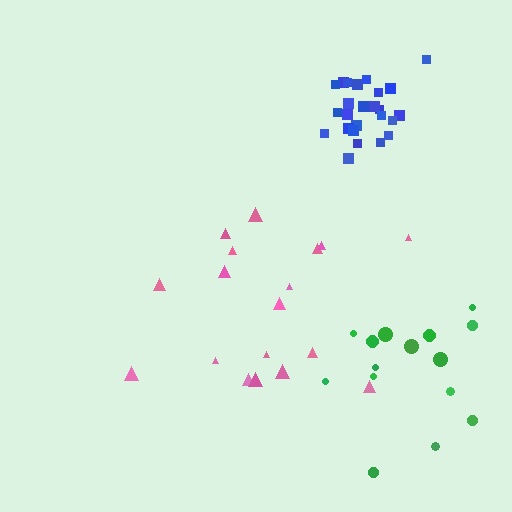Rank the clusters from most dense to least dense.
blue, green, pink.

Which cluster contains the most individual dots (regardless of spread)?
Blue (26).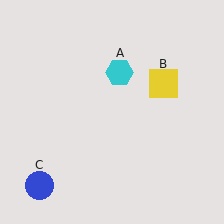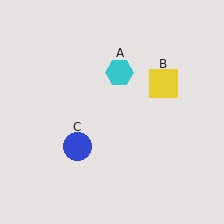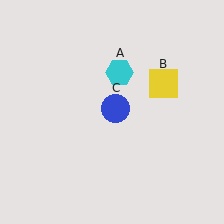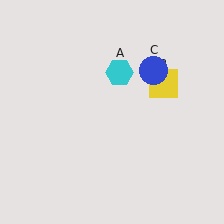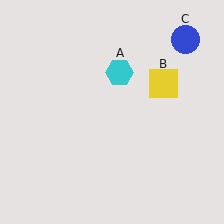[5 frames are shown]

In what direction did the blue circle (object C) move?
The blue circle (object C) moved up and to the right.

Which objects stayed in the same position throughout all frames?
Cyan hexagon (object A) and yellow square (object B) remained stationary.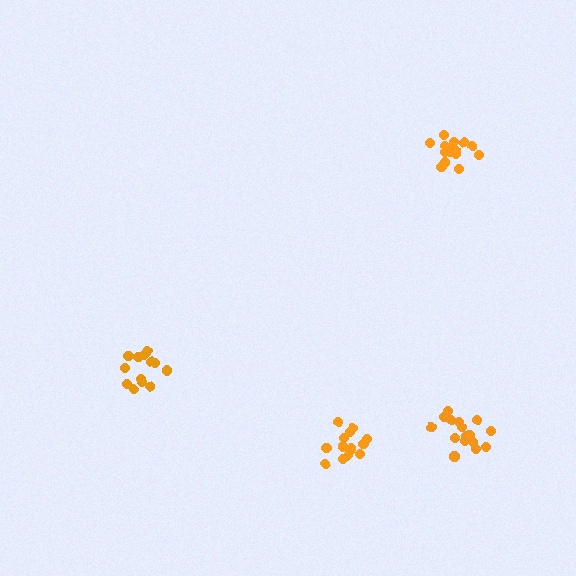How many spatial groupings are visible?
There are 4 spatial groupings.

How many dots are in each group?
Group 1: 14 dots, Group 2: 14 dots, Group 3: 17 dots, Group 4: 16 dots (61 total).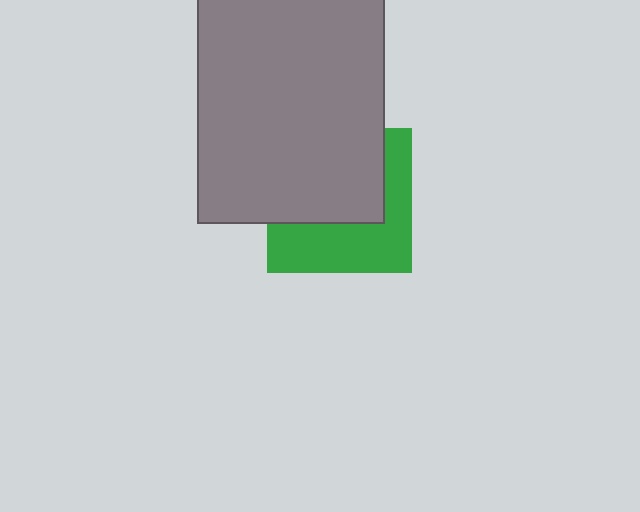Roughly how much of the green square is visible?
About half of it is visible (roughly 46%).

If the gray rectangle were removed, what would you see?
You would see the complete green square.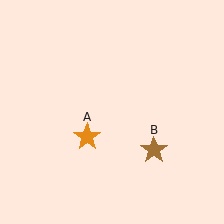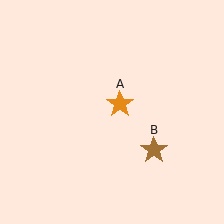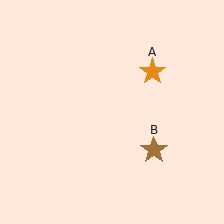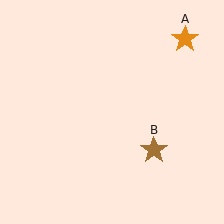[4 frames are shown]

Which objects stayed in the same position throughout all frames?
Brown star (object B) remained stationary.